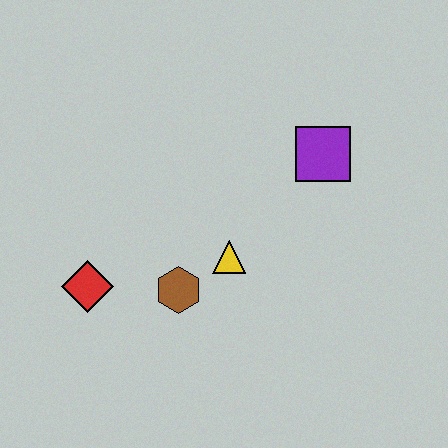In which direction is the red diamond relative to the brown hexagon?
The red diamond is to the left of the brown hexagon.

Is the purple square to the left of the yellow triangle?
No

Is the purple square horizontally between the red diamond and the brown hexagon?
No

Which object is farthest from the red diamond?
The purple square is farthest from the red diamond.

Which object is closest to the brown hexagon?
The yellow triangle is closest to the brown hexagon.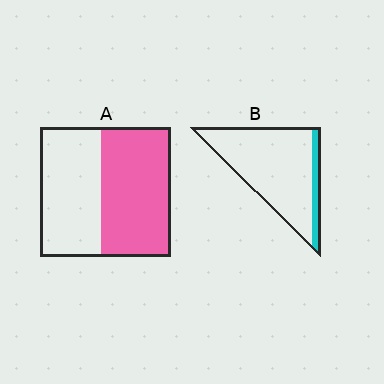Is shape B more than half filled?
No.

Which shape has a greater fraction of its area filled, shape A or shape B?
Shape A.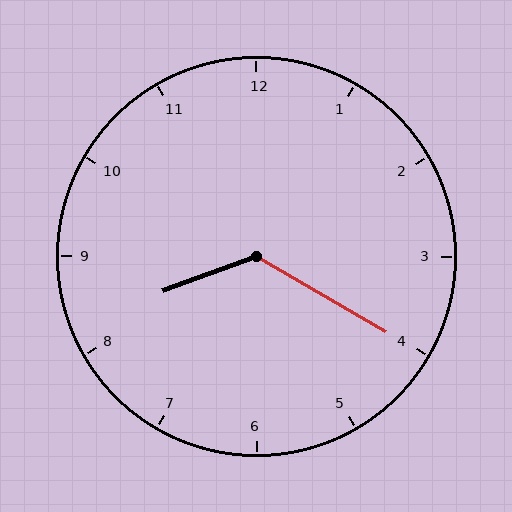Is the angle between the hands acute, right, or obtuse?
It is obtuse.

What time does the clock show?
8:20.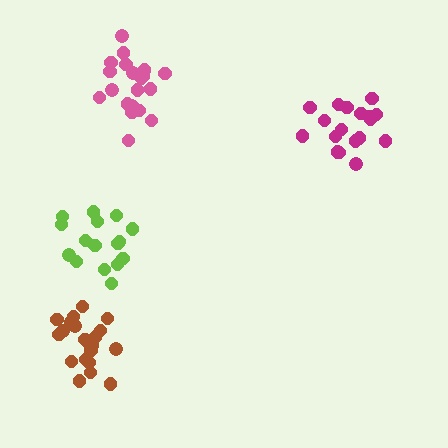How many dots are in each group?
Group 1: 18 dots, Group 2: 21 dots, Group 3: 21 dots, Group 4: 16 dots (76 total).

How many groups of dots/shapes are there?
There are 4 groups.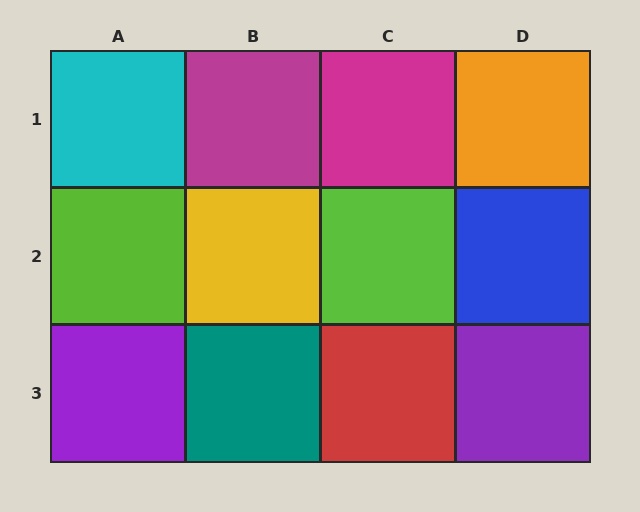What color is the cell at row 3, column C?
Red.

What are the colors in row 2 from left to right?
Lime, yellow, lime, blue.